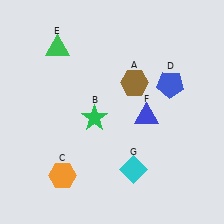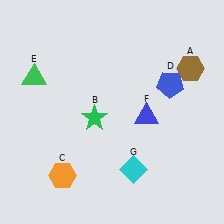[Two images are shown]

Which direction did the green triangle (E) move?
The green triangle (E) moved down.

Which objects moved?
The objects that moved are: the brown hexagon (A), the green triangle (E).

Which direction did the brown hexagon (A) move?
The brown hexagon (A) moved right.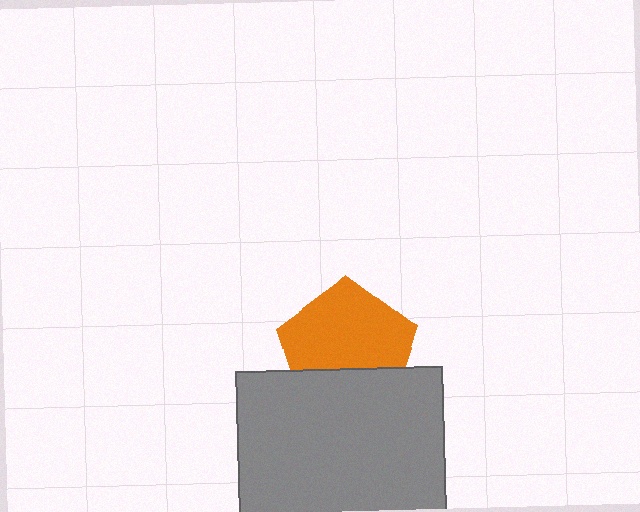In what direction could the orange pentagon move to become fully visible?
The orange pentagon could move up. That would shift it out from behind the gray square entirely.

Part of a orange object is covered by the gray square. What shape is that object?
It is a pentagon.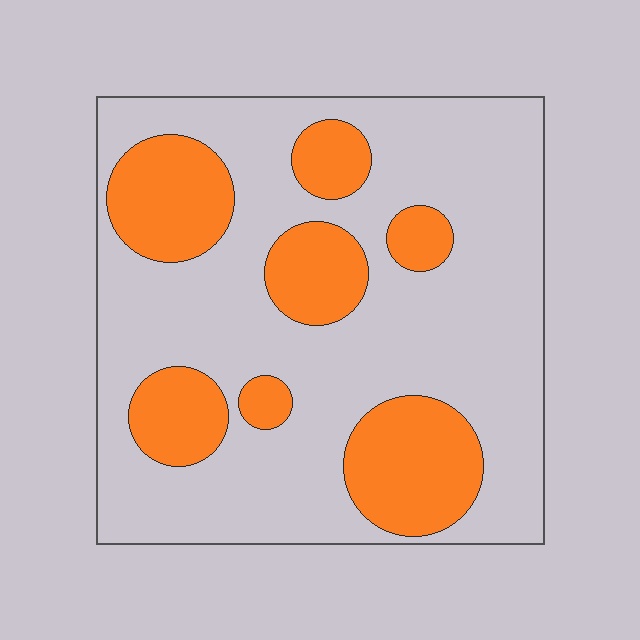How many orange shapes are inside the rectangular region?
7.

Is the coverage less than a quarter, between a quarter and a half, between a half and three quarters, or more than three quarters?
Between a quarter and a half.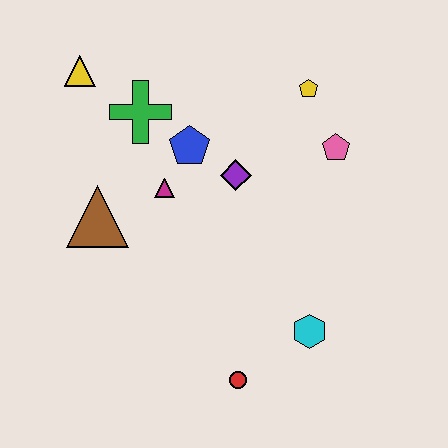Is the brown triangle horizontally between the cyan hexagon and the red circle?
No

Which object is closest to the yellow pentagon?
The pink pentagon is closest to the yellow pentagon.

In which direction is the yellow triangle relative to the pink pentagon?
The yellow triangle is to the left of the pink pentagon.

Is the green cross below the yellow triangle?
Yes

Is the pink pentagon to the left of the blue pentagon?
No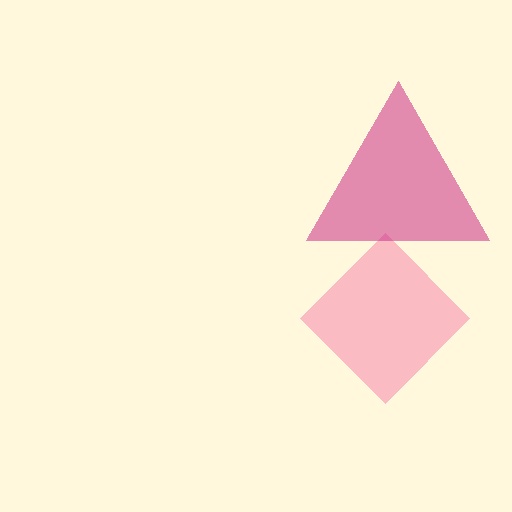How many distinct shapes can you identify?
There are 2 distinct shapes: a pink diamond, a magenta triangle.